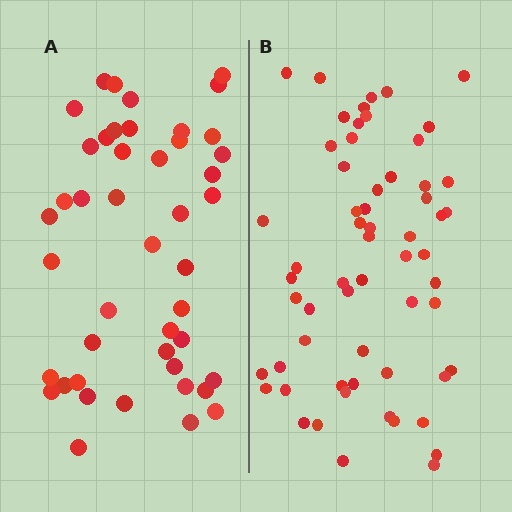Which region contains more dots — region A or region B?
Region B (the right region) has more dots.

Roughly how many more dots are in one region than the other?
Region B has approximately 15 more dots than region A.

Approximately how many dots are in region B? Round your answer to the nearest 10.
About 60 dots.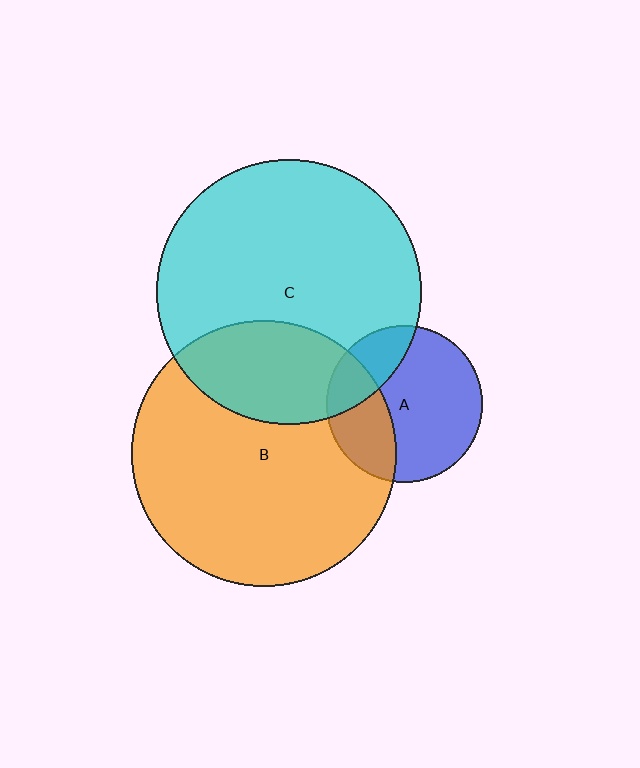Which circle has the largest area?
Circle B (orange).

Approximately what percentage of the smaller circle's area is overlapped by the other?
Approximately 25%.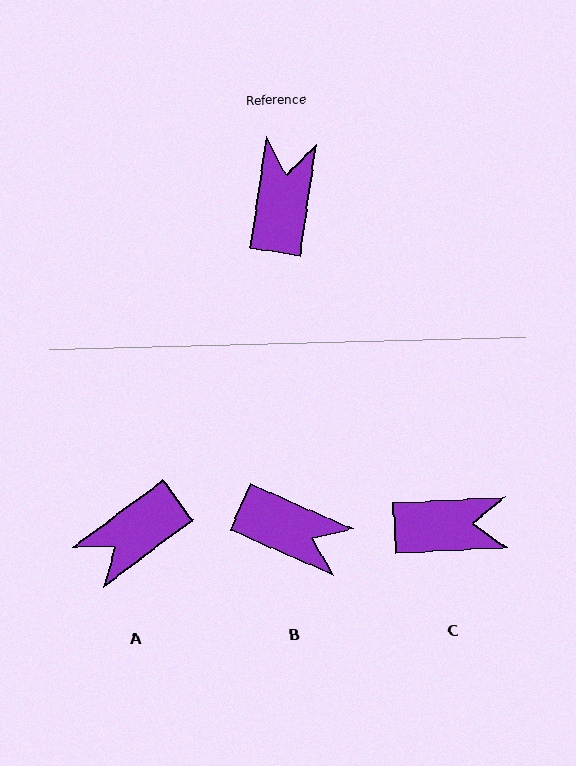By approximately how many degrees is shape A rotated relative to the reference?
Approximately 135 degrees counter-clockwise.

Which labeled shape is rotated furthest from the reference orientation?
A, about 135 degrees away.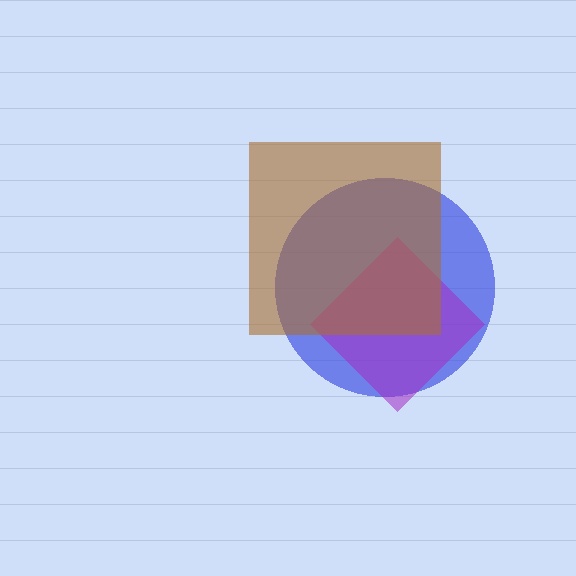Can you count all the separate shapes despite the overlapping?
Yes, there are 3 separate shapes.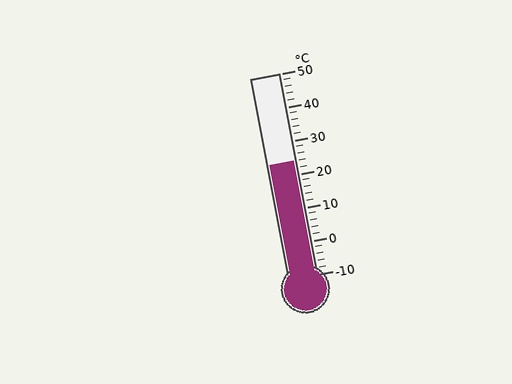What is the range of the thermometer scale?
The thermometer scale ranges from -10°C to 50°C.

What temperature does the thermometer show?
The thermometer shows approximately 24°C.